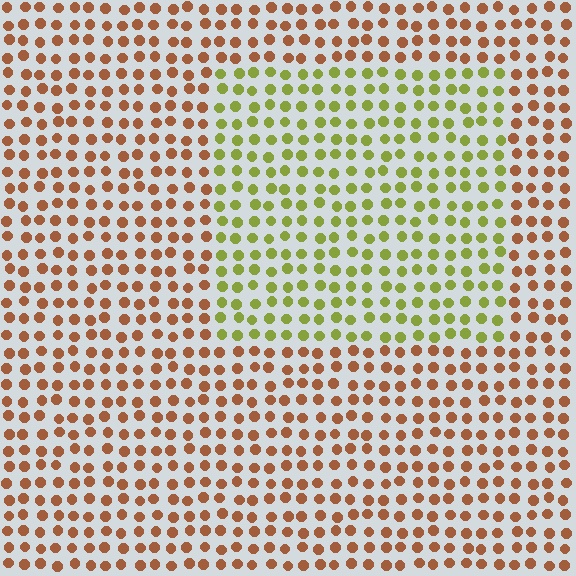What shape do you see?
I see a rectangle.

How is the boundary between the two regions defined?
The boundary is defined purely by a slight shift in hue (about 58 degrees). Spacing, size, and orientation are identical on both sides.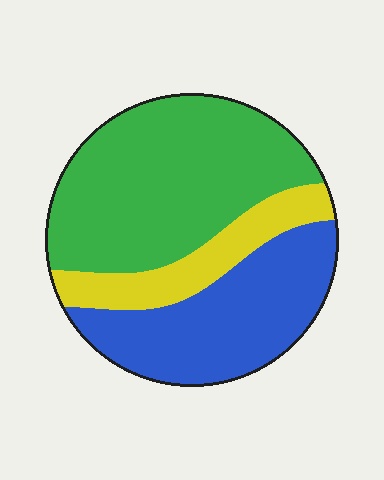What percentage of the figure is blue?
Blue takes up about one third (1/3) of the figure.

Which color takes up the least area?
Yellow, at roughly 15%.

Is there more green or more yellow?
Green.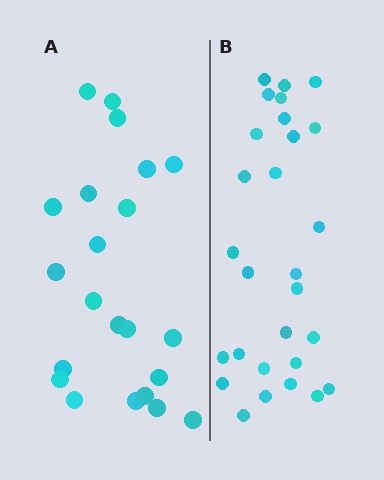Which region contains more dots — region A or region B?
Region B (the right region) has more dots.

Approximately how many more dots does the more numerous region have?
Region B has about 6 more dots than region A.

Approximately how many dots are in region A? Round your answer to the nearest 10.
About 20 dots. (The exact count is 22, which rounds to 20.)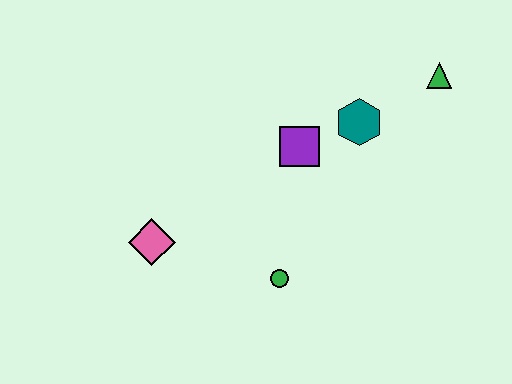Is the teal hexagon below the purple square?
No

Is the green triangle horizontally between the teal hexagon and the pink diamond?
No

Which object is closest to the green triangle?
The teal hexagon is closest to the green triangle.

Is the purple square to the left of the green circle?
No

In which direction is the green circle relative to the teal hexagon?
The green circle is below the teal hexagon.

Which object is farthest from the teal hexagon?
The pink diamond is farthest from the teal hexagon.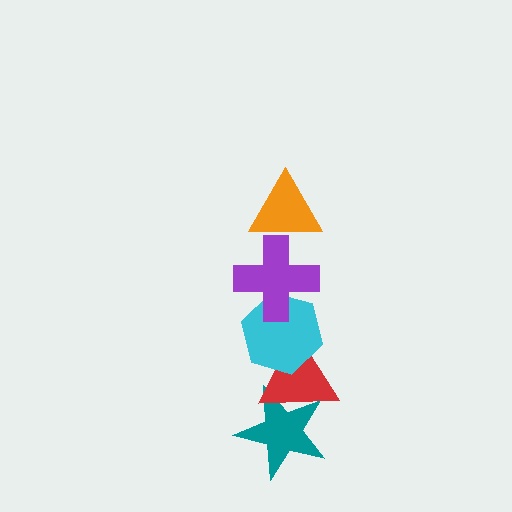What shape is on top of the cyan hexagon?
The purple cross is on top of the cyan hexagon.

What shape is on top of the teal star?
The red triangle is on top of the teal star.